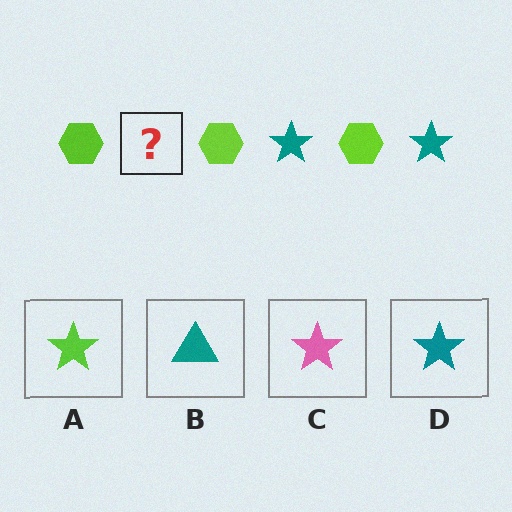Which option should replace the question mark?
Option D.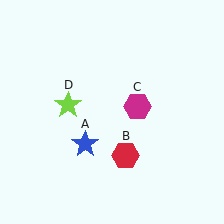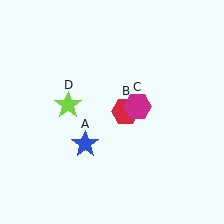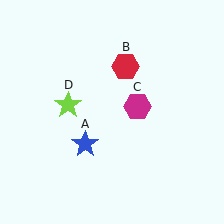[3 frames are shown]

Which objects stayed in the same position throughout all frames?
Blue star (object A) and magenta hexagon (object C) and lime star (object D) remained stationary.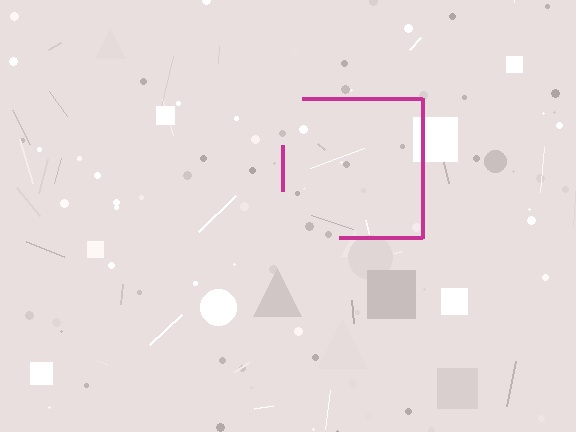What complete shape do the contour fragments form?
The contour fragments form a square.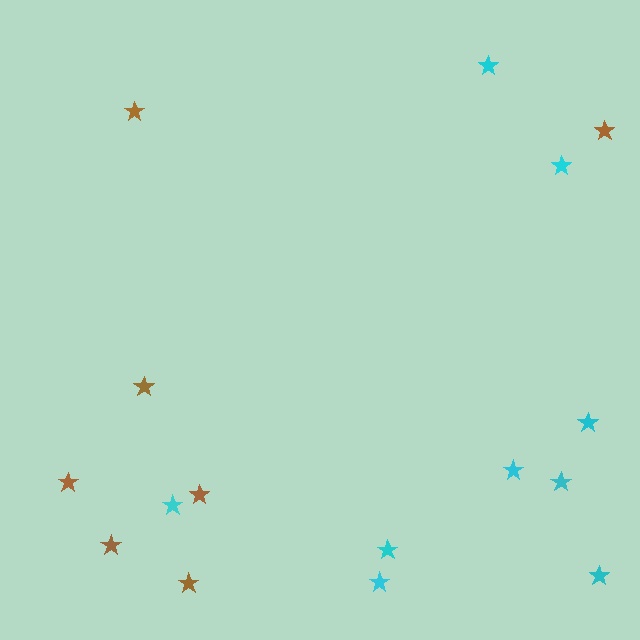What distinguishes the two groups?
There are 2 groups: one group of cyan stars (9) and one group of brown stars (7).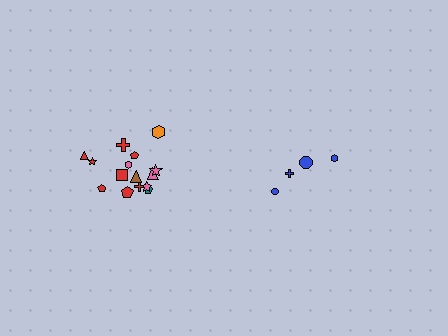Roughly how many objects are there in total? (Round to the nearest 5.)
Roughly 20 objects in total.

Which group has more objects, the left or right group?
The left group.